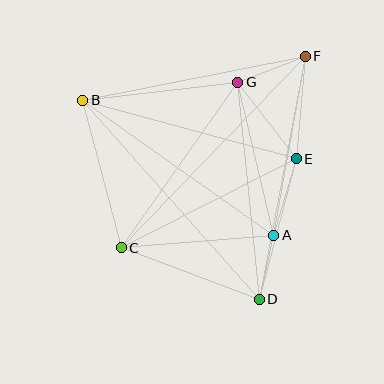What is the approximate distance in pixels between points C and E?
The distance between C and E is approximately 196 pixels.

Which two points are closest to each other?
Points A and D are closest to each other.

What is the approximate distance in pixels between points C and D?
The distance between C and D is approximately 147 pixels.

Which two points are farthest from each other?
Points B and D are farthest from each other.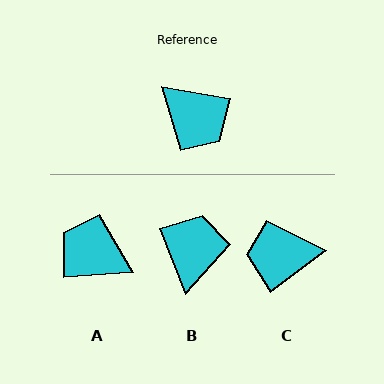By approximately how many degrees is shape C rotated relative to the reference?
Approximately 133 degrees clockwise.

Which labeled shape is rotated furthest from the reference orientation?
A, about 166 degrees away.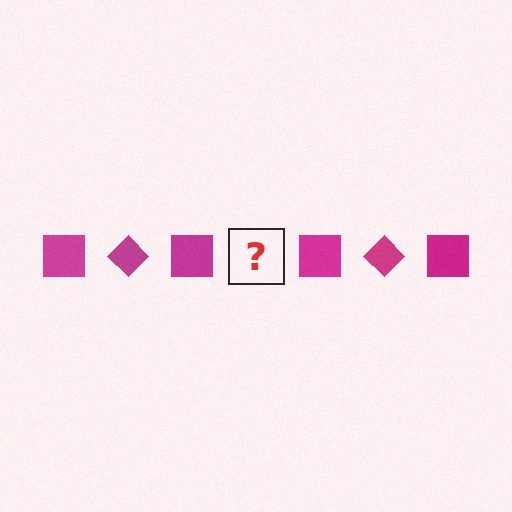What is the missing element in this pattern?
The missing element is a magenta diamond.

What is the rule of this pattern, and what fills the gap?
The rule is that the pattern cycles through square, diamond shapes in magenta. The gap should be filled with a magenta diamond.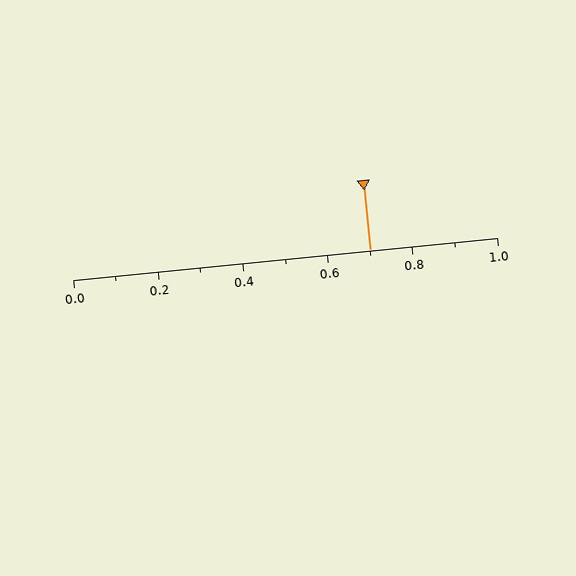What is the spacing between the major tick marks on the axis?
The major ticks are spaced 0.2 apart.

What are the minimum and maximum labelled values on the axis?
The axis runs from 0.0 to 1.0.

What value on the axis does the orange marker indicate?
The marker indicates approximately 0.7.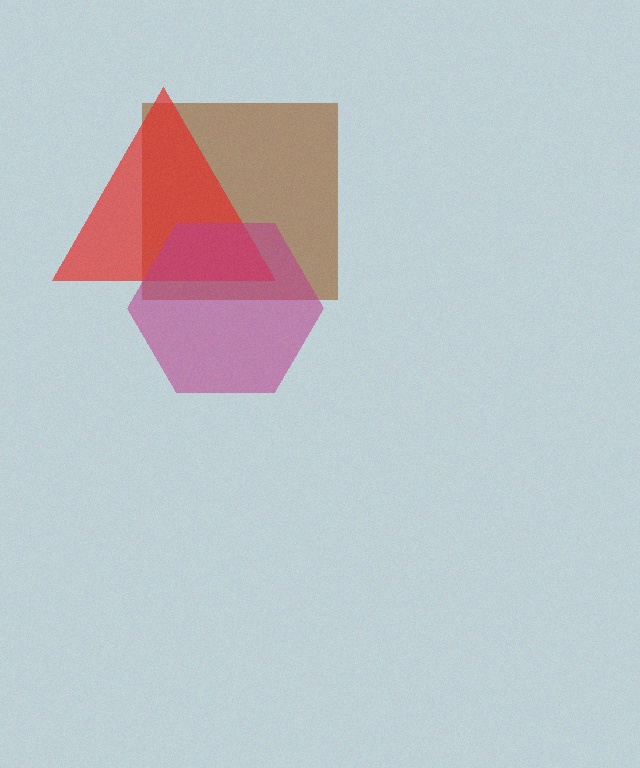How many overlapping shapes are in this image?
There are 3 overlapping shapes in the image.